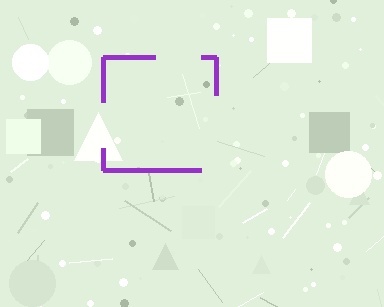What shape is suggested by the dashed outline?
The dashed outline suggests a square.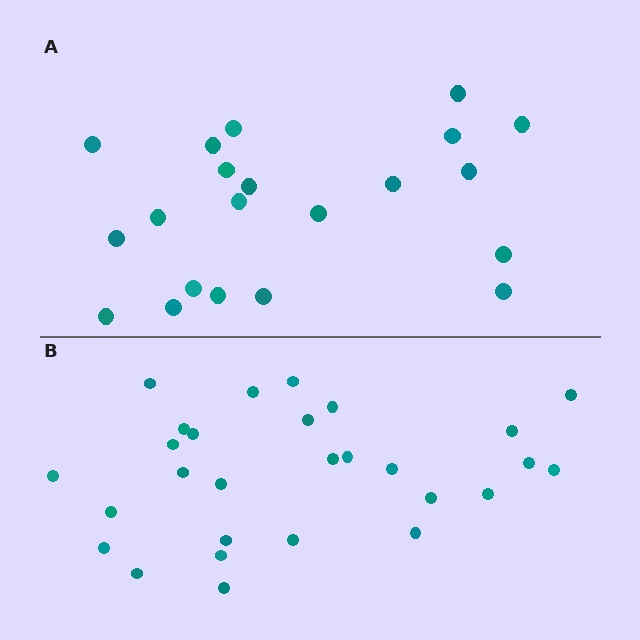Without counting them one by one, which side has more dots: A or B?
Region B (the bottom region) has more dots.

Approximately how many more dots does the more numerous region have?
Region B has roughly 8 or so more dots than region A.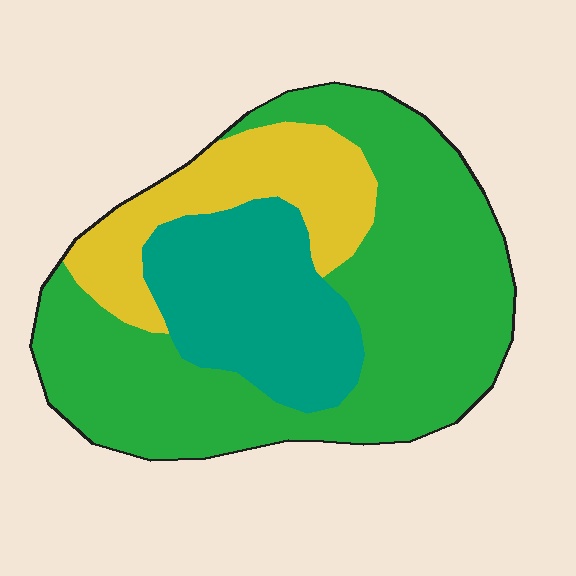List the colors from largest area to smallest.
From largest to smallest: green, teal, yellow.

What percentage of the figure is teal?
Teal covers roughly 25% of the figure.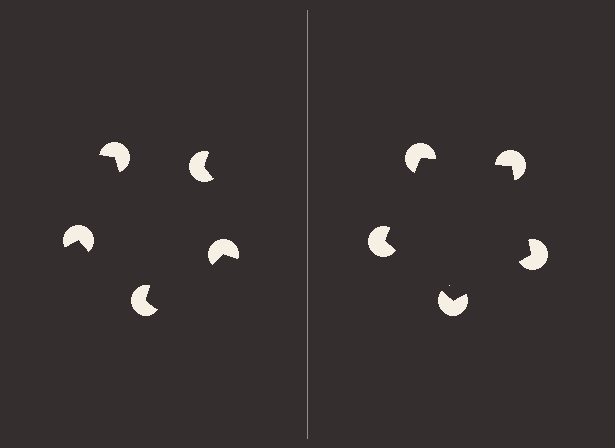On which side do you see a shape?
An illusory pentagon appears on the right side. On the left side the wedge cuts are rotated, so no coherent shape forms.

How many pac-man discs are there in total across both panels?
10 — 5 on each side.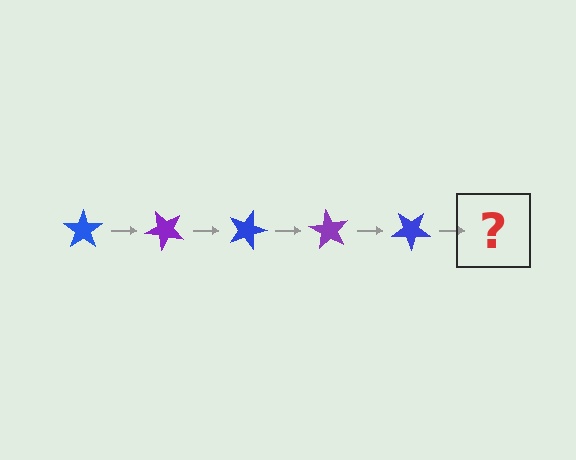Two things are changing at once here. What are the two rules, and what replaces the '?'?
The two rules are that it rotates 45 degrees each step and the color cycles through blue and purple. The '?' should be a purple star, rotated 225 degrees from the start.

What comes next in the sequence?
The next element should be a purple star, rotated 225 degrees from the start.